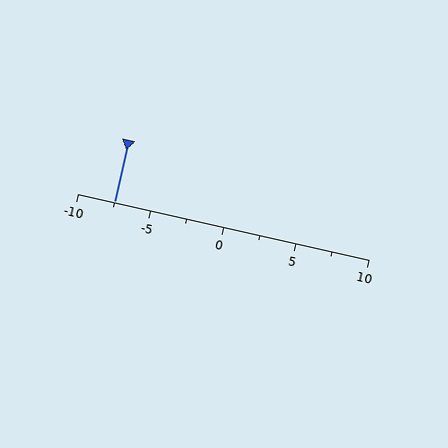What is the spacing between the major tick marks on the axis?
The major ticks are spaced 5 apart.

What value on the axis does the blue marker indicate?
The marker indicates approximately -7.5.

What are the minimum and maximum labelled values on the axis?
The axis runs from -10 to 10.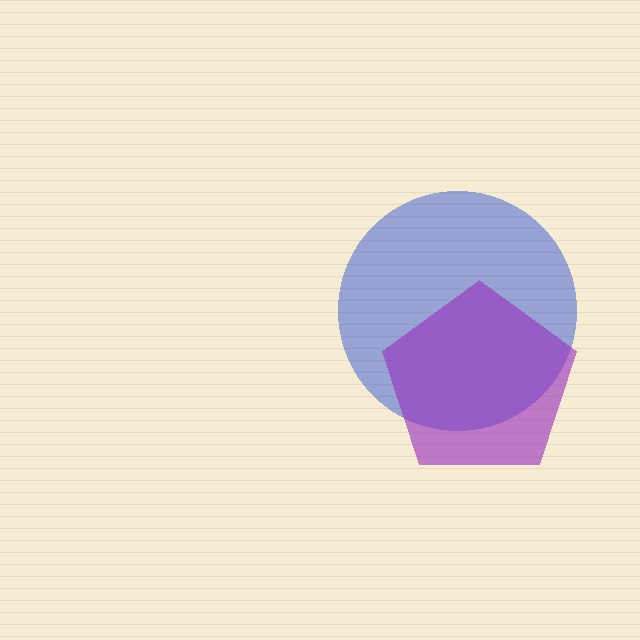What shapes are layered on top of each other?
The layered shapes are: a blue circle, a purple pentagon.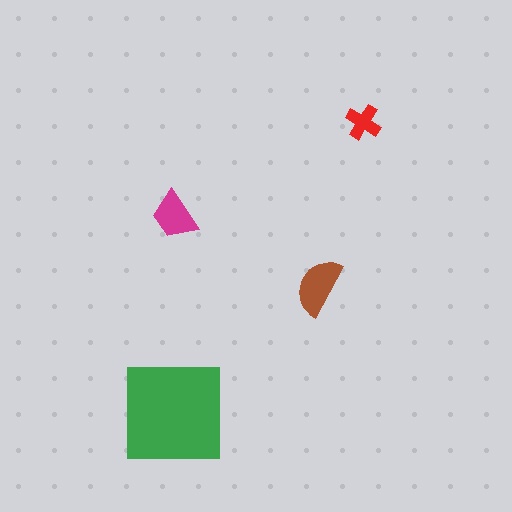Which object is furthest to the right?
The red cross is rightmost.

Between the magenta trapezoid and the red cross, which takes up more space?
The magenta trapezoid.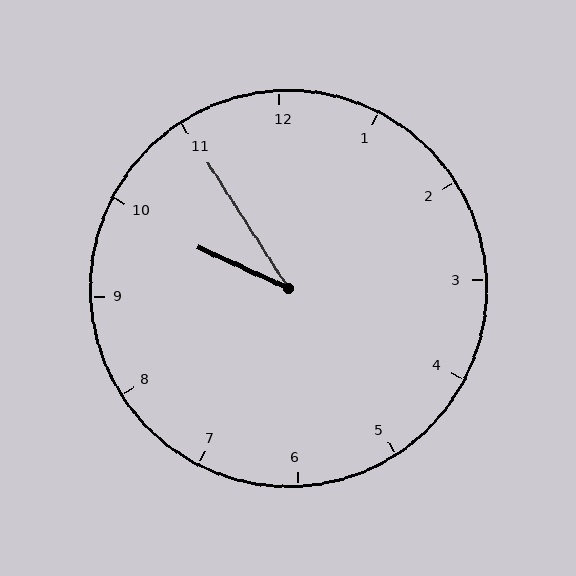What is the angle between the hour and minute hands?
Approximately 32 degrees.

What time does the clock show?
9:55.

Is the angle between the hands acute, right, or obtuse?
It is acute.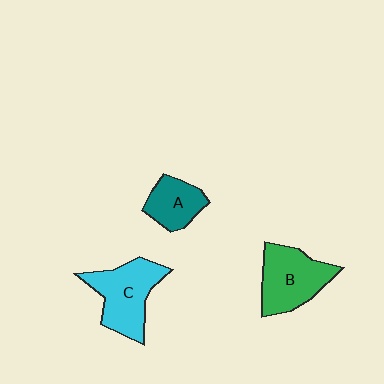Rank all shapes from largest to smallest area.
From largest to smallest: C (cyan), B (green), A (teal).